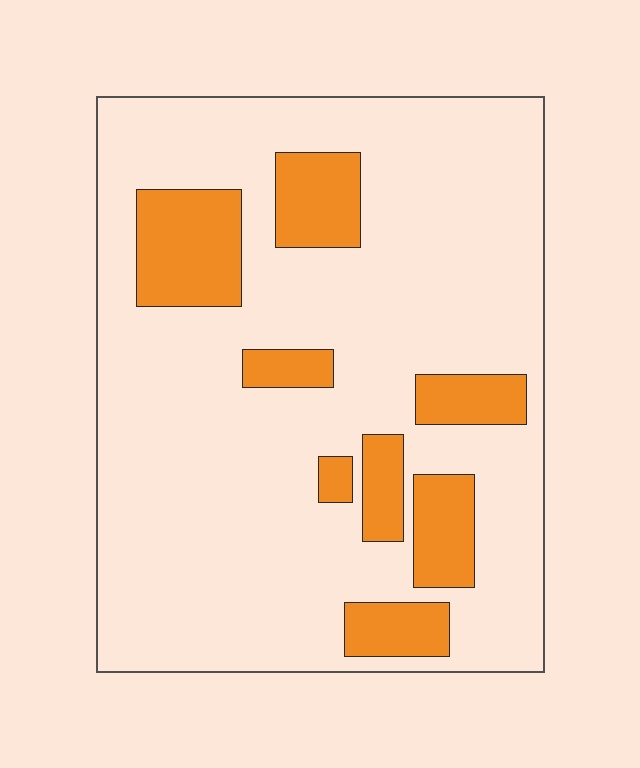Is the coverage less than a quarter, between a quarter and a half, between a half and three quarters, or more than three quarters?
Less than a quarter.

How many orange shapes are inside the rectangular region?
8.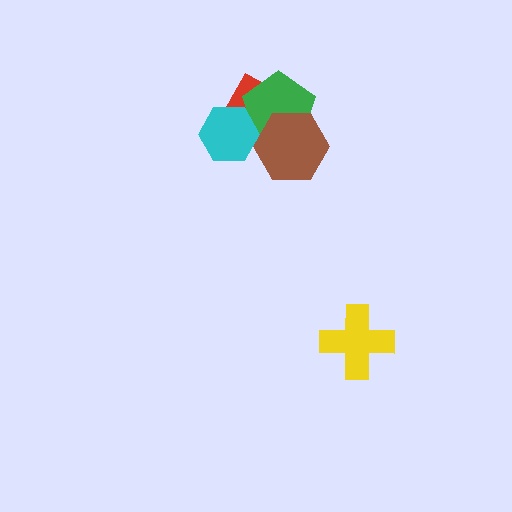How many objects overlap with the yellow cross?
0 objects overlap with the yellow cross.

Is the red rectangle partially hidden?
Yes, it is partially covered by another shape.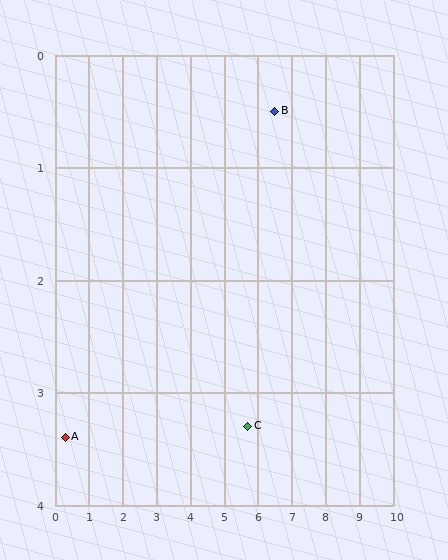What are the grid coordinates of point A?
Point A is at approximately (0.3, 3.4).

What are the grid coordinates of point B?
Point B is at approximately (6.5, 0.5).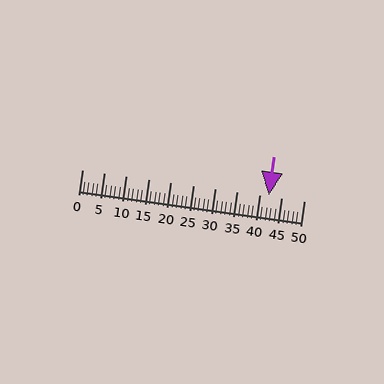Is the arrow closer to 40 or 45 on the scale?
The arrow is closer to 40.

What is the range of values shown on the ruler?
The ruler shows values from 0 to 50.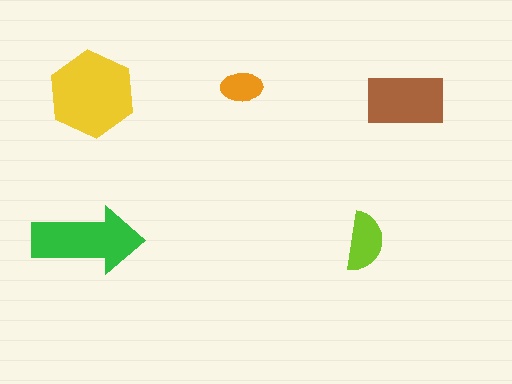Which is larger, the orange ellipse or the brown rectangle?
The brown rectangle.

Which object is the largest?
The yellow hexagon.